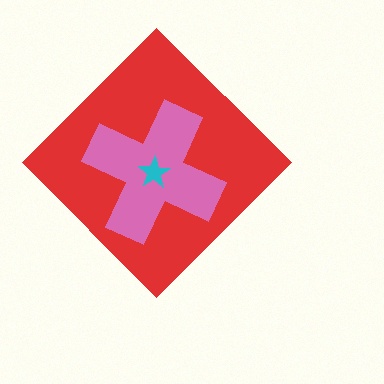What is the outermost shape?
The red diamond.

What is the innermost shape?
The cyan star.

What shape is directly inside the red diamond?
The pink cross.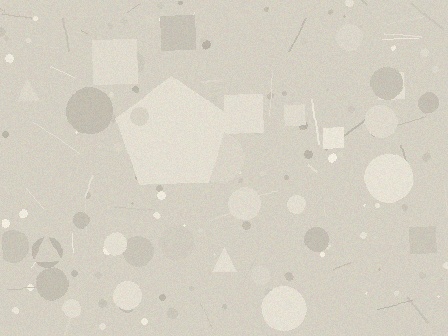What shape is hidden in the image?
A pentagon is hidden in the image.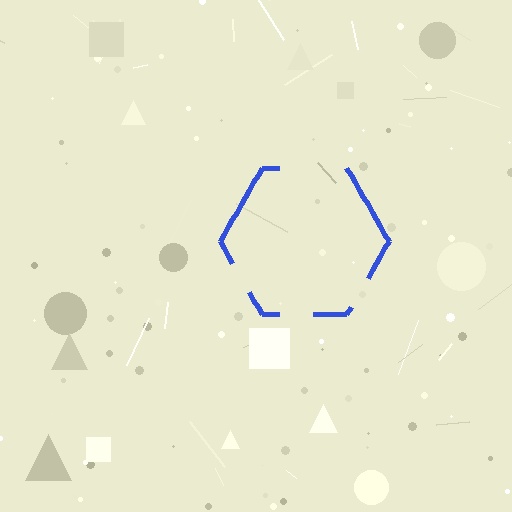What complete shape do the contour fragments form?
The contour fragments form a hexagon.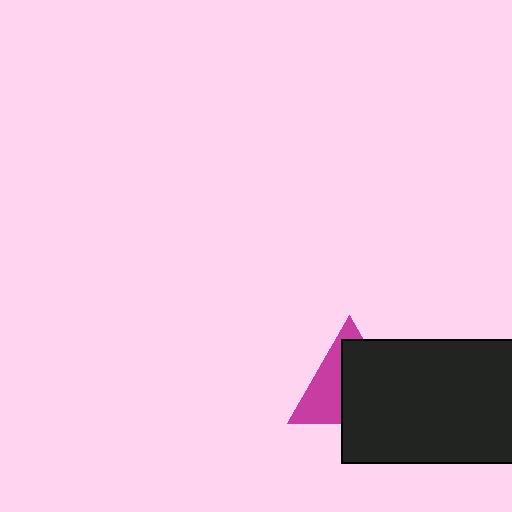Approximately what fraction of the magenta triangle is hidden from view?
Roughly 57% of the magenta triangle is hidden behind the black rectangle.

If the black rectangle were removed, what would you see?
You would see the complete magenta triangle.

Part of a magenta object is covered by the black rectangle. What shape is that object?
It is a triangle.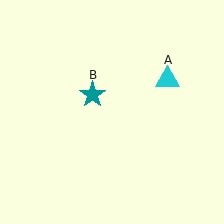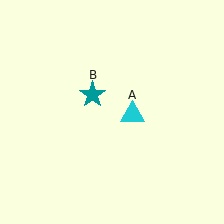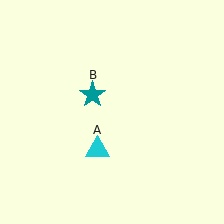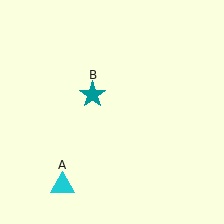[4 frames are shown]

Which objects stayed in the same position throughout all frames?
Teal star (object B) remained stationary.